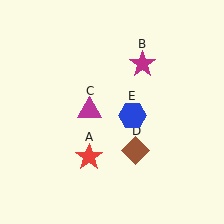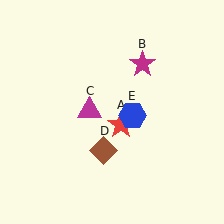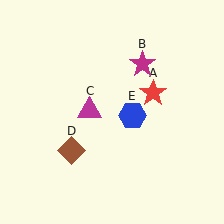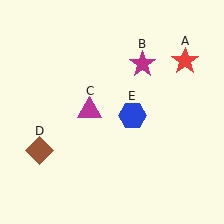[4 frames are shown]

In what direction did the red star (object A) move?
The red star (object A) moved up and to the right.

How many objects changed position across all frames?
2 objects changed position: red star (object A), brown diamond (object D).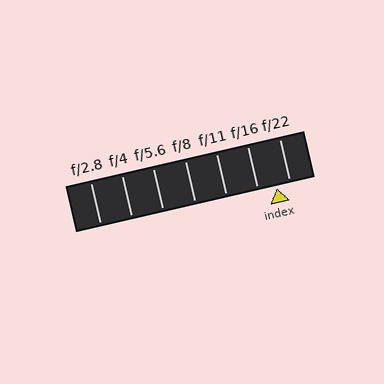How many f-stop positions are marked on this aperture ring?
There are 7 f-stop positions marked.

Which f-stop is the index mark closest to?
The index mark is closest to f/22.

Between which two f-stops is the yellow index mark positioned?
The index mark is between f/16 and f/22.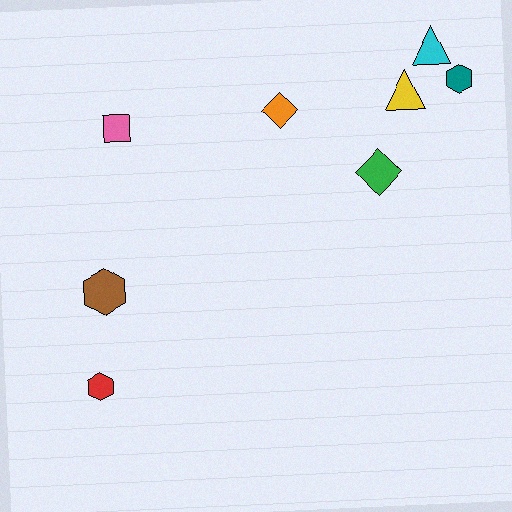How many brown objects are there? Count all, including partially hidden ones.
There is 1 brown object.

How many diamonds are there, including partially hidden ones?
There are 2 diamonds.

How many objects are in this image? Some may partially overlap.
There are 8 objects.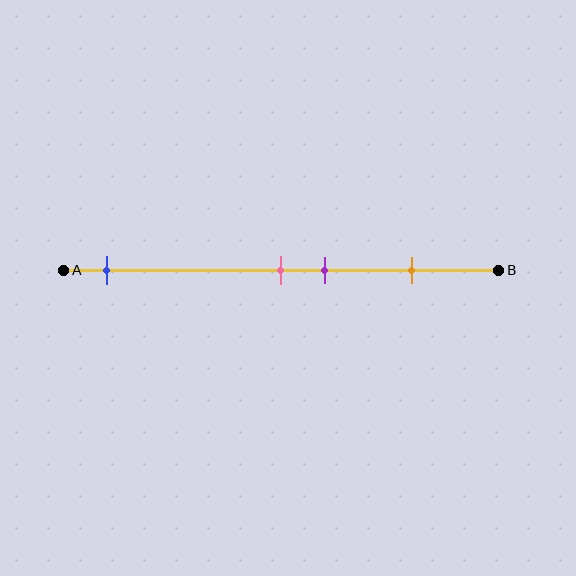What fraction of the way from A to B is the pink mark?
The pink mark is approximately 50% (0.5) of the way from A to B.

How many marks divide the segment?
There are 4 marks dividing the segment.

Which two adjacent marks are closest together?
The pink and purple marks are the closest adjacent pair.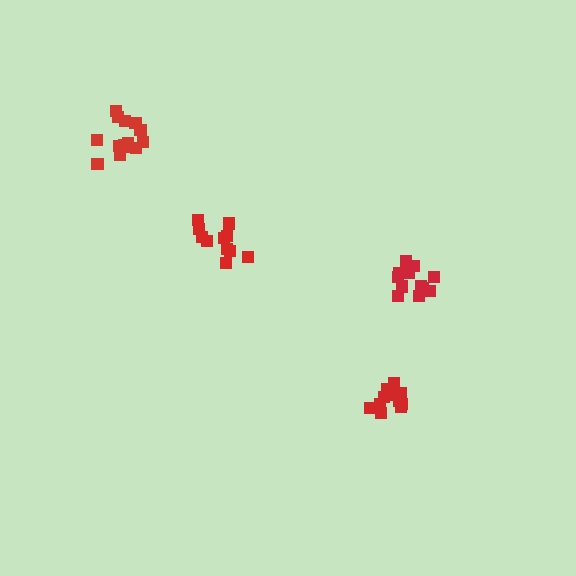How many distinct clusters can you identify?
There are 4 distinct clusters.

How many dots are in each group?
Group 1: 12 dots, Group 2: 13 dots, Group 3: 11 dots, Group 4: 15 dots (51 total).